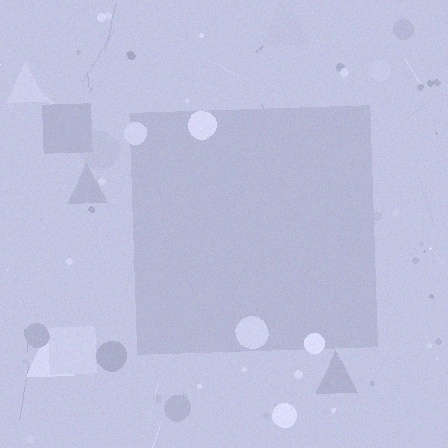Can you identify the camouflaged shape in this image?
The camouflaged shape is a square.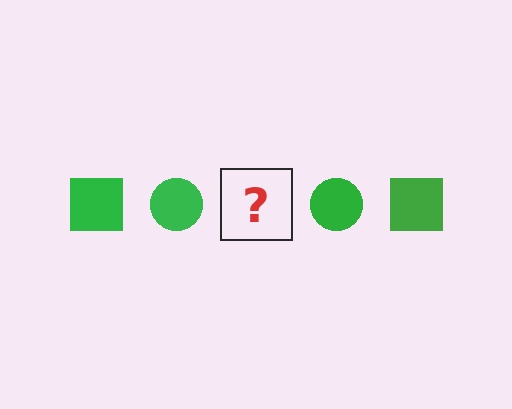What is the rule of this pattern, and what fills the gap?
The rule is that the pattern cycles through square, circle shapes in green. The gap should be filled with a green square.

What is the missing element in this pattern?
The missing element is a green square.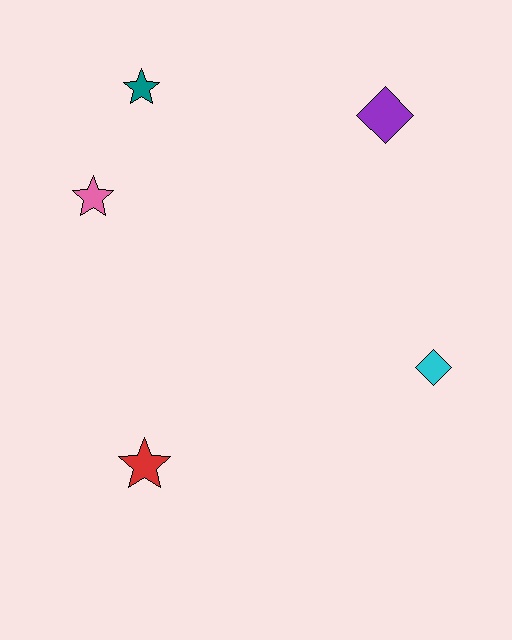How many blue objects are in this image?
There are no blue objects.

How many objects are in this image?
There are 5 objects.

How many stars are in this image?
There are 3 stars.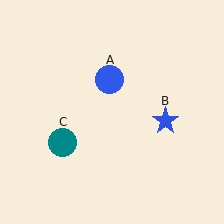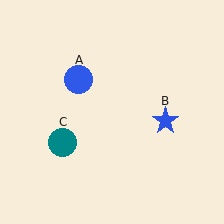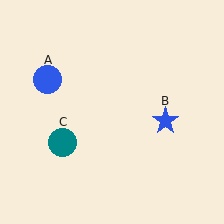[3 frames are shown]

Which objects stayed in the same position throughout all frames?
Blue star (object B) and teal circle (object C) remained stationary.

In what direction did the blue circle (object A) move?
The blue circle (object A) moved left.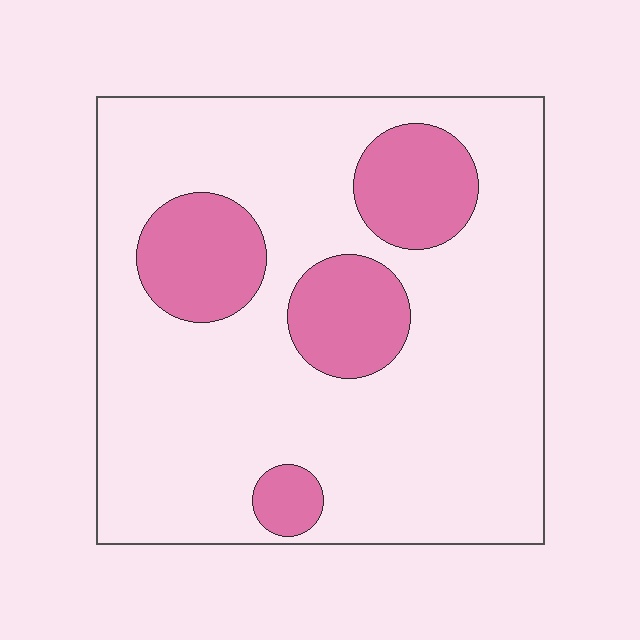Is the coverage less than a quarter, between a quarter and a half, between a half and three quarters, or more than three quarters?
Less than a quarter.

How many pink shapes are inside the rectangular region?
4.